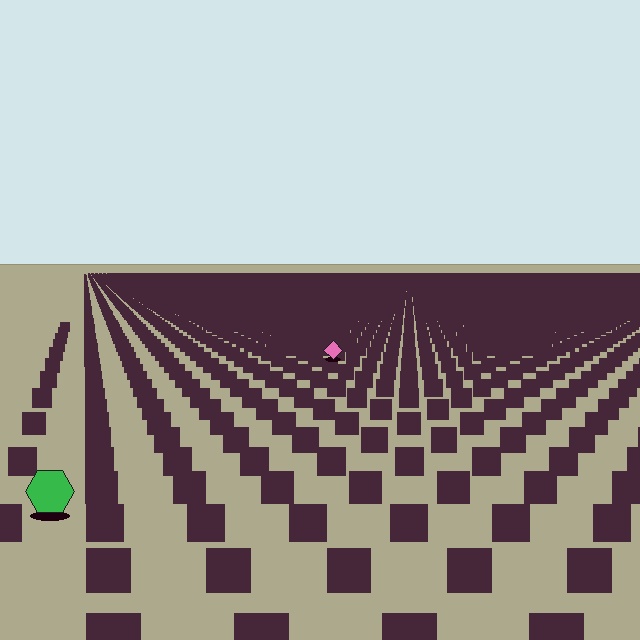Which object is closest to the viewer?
The green hexagon is closest. The texture marks near it are larger and more spread out.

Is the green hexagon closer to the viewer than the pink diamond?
Yes. The green hexagon is closer — you can tell from the texture gradient: the ground texture is coarser near it.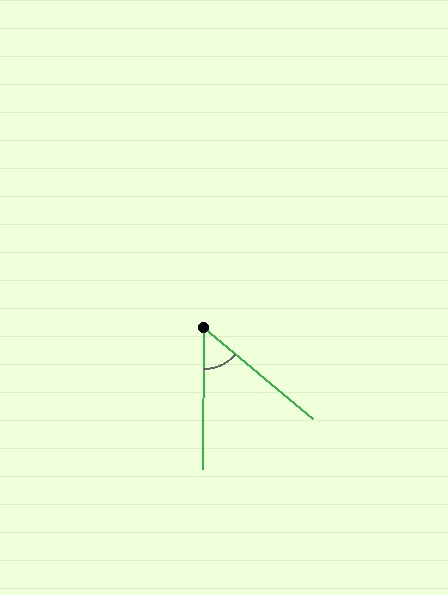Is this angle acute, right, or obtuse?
It is acute.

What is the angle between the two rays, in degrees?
Approximately 50 degrees.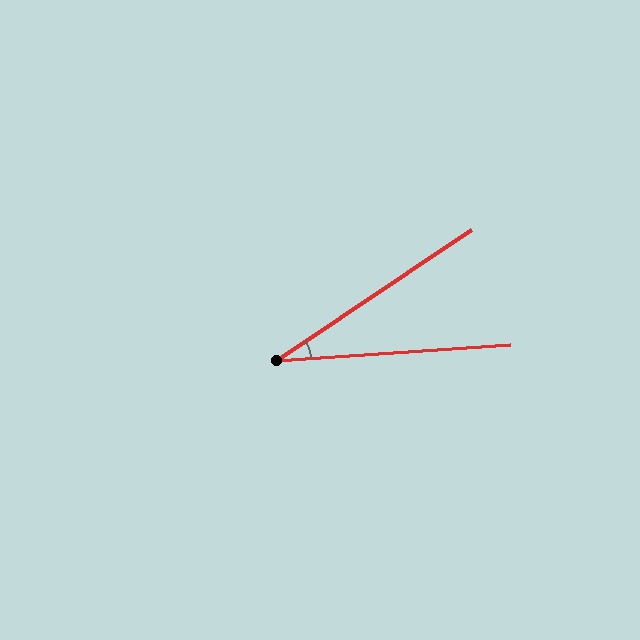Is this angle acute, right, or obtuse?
It is acute.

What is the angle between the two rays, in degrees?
Approximately 30 degrees.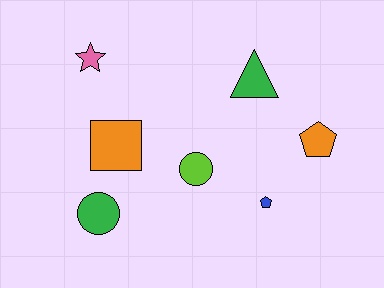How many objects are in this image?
There are 7 objects.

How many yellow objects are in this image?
There are no yellow objects.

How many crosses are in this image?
There are no crosses.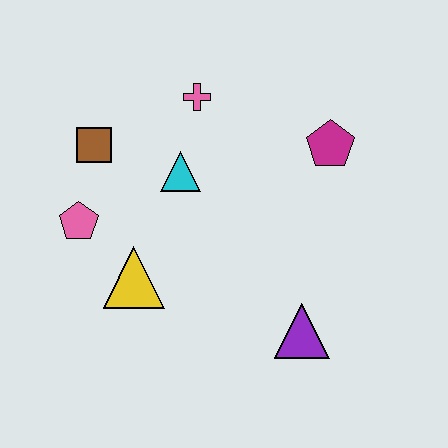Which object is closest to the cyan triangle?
The pink cross is closest to the cyan triangle.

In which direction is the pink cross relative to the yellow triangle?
The pink cross is above the yellow triangle.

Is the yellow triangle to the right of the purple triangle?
No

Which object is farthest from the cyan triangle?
The purple triangle is farthest from the cyan triangle.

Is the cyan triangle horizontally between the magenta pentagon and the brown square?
Yes